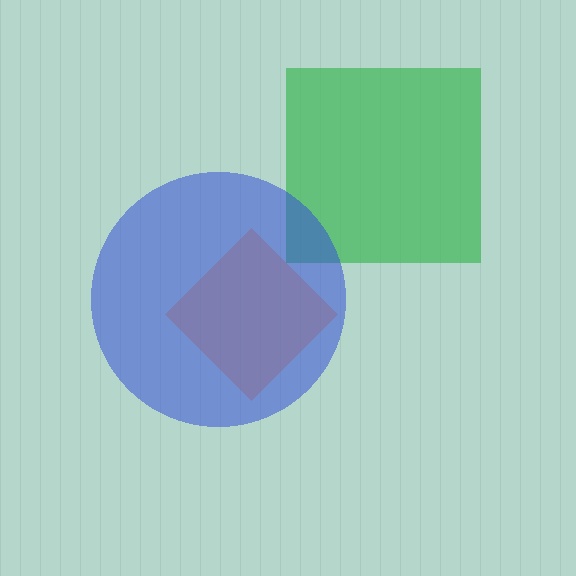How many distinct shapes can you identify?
There are 3 distinct shapes: an orange diamond, a green square, a blue circle.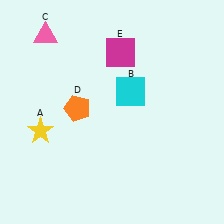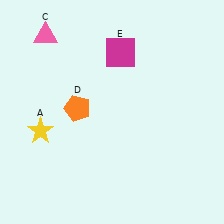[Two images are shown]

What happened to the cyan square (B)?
The cyan square (B) was removed in Image 2. It was in the top-right area of Image 1.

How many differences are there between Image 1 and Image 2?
There is 1 difference between the two images.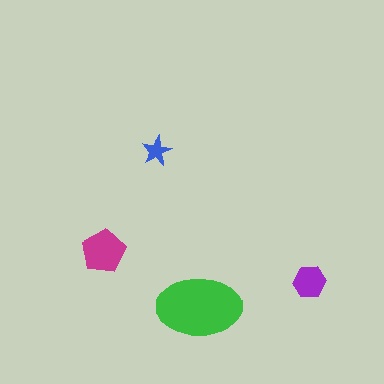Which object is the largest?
The green ellipse.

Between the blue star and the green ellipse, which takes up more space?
The green ellipse.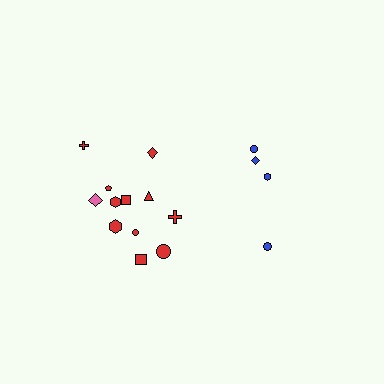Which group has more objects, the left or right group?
The left group.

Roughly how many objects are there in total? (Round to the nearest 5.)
Roughly 15 objects in total.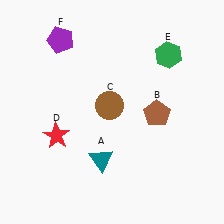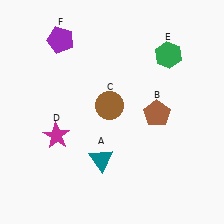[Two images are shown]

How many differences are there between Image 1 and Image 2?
There is 1 difference between the two images.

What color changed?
The star (D) changed from red in Image 1 to magenta in Image 2.